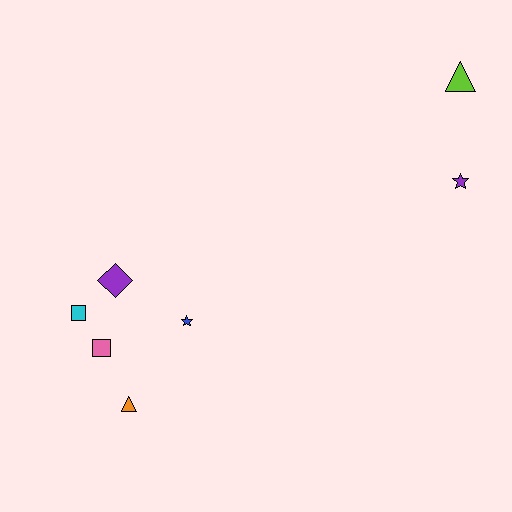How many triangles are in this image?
There are 2 triangles.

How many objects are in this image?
There are 7 objects.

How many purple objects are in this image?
There are 2 purple objects.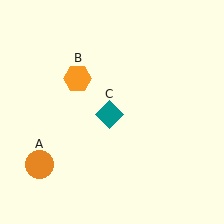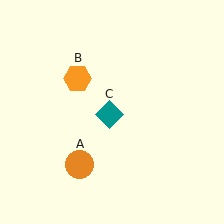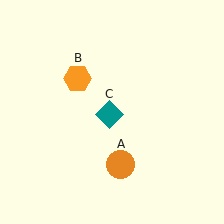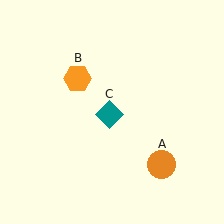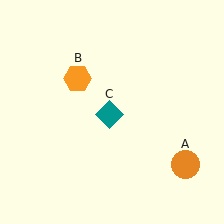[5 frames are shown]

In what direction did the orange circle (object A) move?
The orange circle (object A) moved right.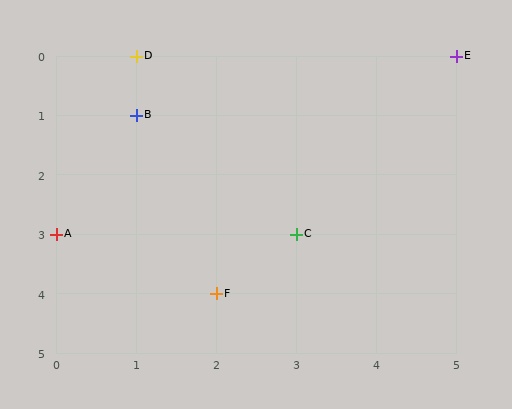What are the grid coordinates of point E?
Point E is at grid coordinates (5, 0).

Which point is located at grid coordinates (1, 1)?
Point B is at (1, 1).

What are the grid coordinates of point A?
Point A is at grid coordinates (0, 3).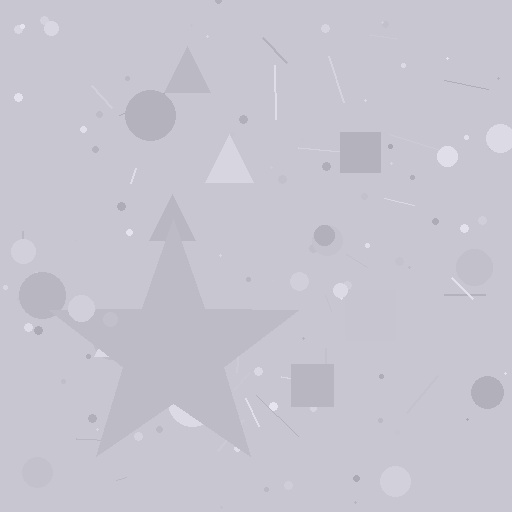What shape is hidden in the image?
A star is hidden in the image.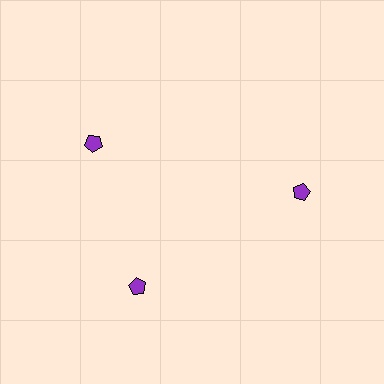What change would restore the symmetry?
The symmetry would be restored by rotating it back into even spacing with its neighbors so that all 3 pentagons sit at equal angles and equal distance from the center.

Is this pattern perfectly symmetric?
No. The 3 purple pentagons are arranged in a ring, but one element near the 11 o'clock position is rotated out of alignment along the ring, breaking the 3-fold rotational symmetry.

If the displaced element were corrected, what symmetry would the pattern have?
It would have 3-fold rotational symmetry — the pattern would map onto itself every 120 degrees.